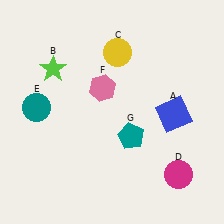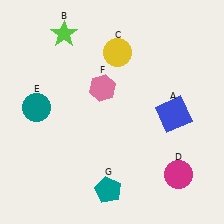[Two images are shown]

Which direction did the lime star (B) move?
The lime star (B) moved up.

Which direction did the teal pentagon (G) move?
The teal pentagon (G) moved down.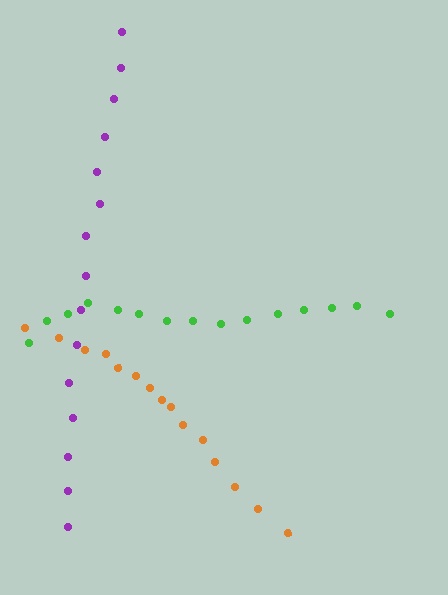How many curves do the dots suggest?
There are 3 distinct paths.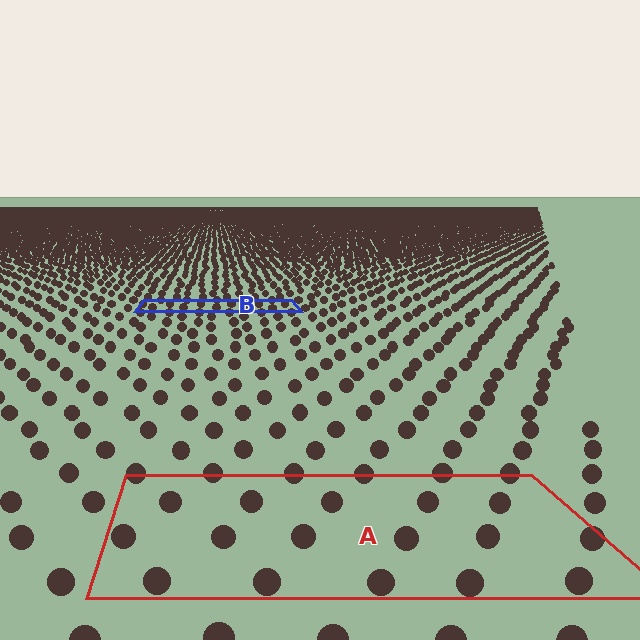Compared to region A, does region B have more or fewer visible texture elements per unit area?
Region B has more texture elements per unit area — they are packed more densely because it is farther away.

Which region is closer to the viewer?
Region A is closer. The texture elements there are larger and more spread out.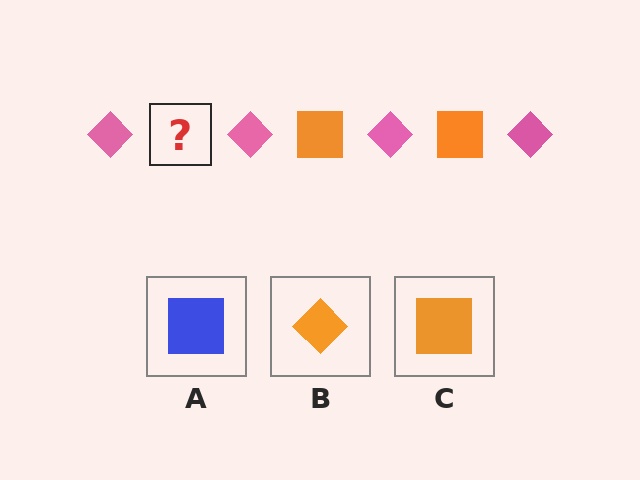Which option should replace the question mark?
Option C.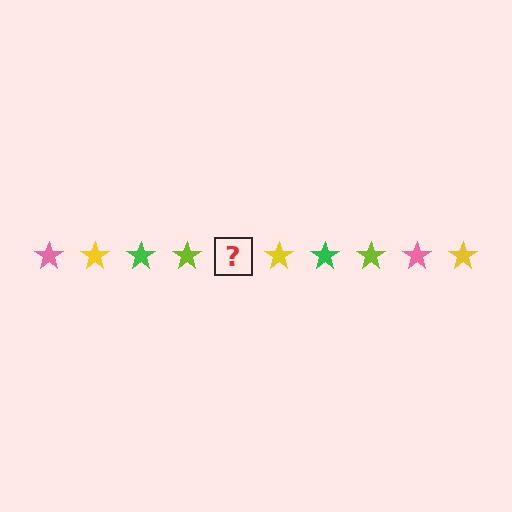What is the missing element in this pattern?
The missing element is a pink star.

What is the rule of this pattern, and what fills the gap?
The rule is that the pattern cycles through pink, yellow, green, lime stars. The gap should be filled with a pink star.